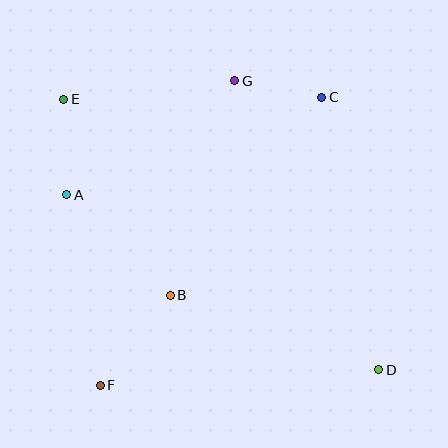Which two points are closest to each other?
Points C and G are closest to each other.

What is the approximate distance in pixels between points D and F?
The distance between D and F is approximately 279 pixels.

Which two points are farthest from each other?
Points D and E are farthest from each other.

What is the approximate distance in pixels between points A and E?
The distance between A and E is approximately 96 pixels.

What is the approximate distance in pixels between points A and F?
The distance between A and F is approximately 194 pixels.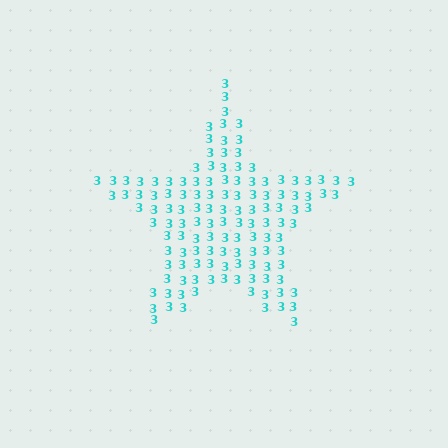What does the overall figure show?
The overall figure shows a star.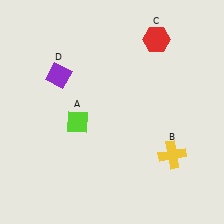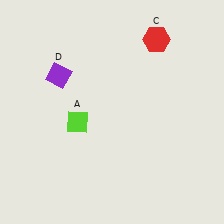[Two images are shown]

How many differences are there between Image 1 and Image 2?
There is 1 difference between the two images.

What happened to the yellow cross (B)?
The yellow cross (B) was removed in Image 2. It was in the bottom-right area of Image 1.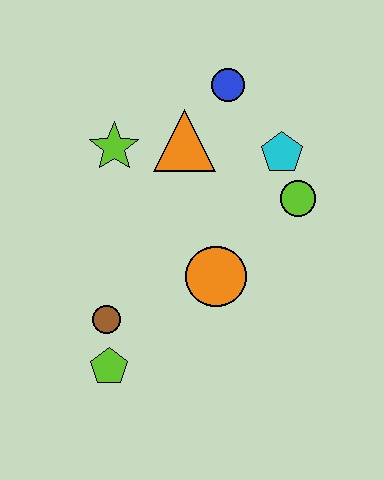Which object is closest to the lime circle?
The cyan pentagon is closest to the lime circle.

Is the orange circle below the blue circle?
Yes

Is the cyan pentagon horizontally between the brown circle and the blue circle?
No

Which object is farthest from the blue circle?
The lime pentagon is farthest from the blue circle.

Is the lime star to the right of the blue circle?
No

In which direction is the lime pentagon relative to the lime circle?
The lime pentagon is to the left of the lime circle.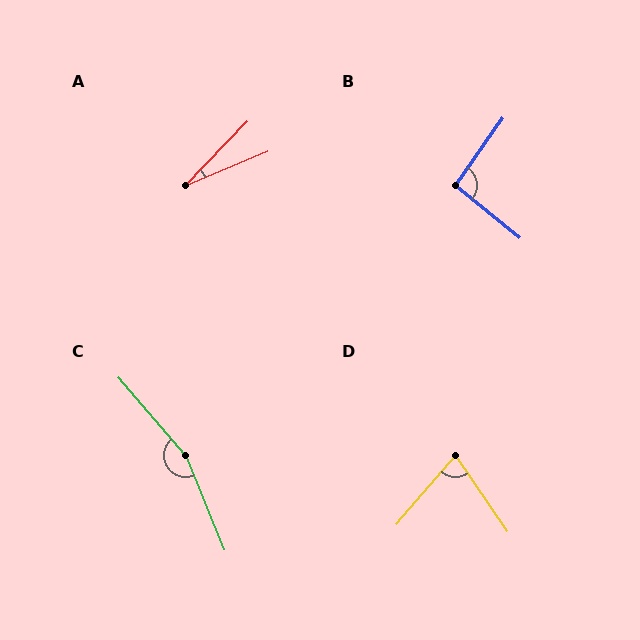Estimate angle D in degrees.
Approximately 75 degrees.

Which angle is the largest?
C, at approximately 162 degrees.